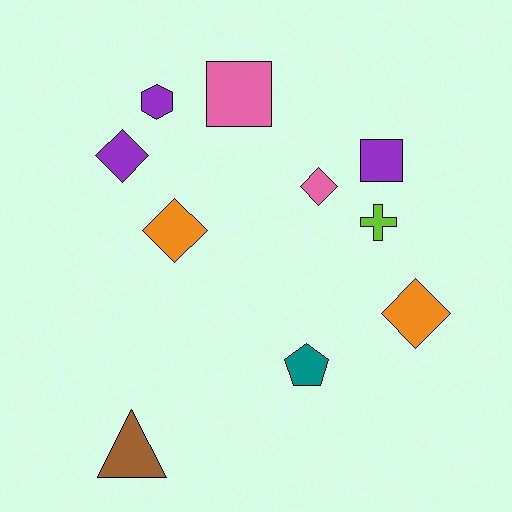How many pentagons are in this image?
There is 1 pentagon.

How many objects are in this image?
There are 10 objects.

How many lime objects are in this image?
There is 1 lime object.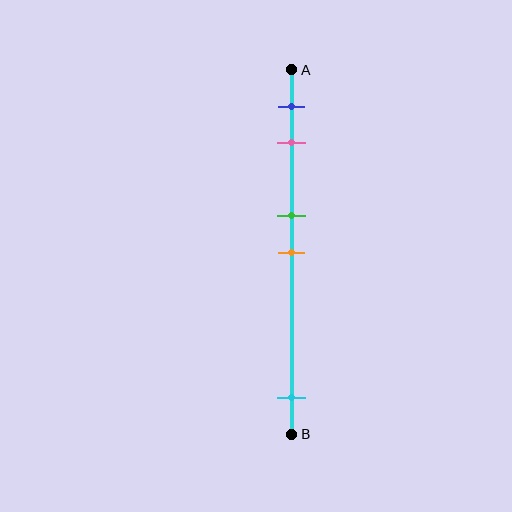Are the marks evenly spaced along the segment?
No, the marks are not evenly spaced.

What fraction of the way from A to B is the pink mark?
The pink mark is approximately 20% (0.2) of the way from A to B.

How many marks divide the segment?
There are 5 marks dividing the segment.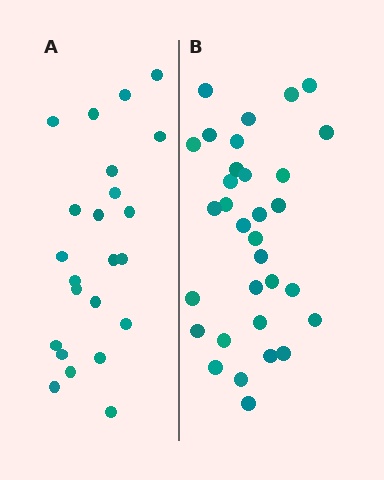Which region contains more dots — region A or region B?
Region B (the right region) has more dots.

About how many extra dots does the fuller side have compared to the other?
Region B has roughly 8 or so more dots than region A.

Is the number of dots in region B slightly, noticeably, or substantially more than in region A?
Region B has noticeably more, but not dramatically so. The ratio is roughly 1.4 to 1.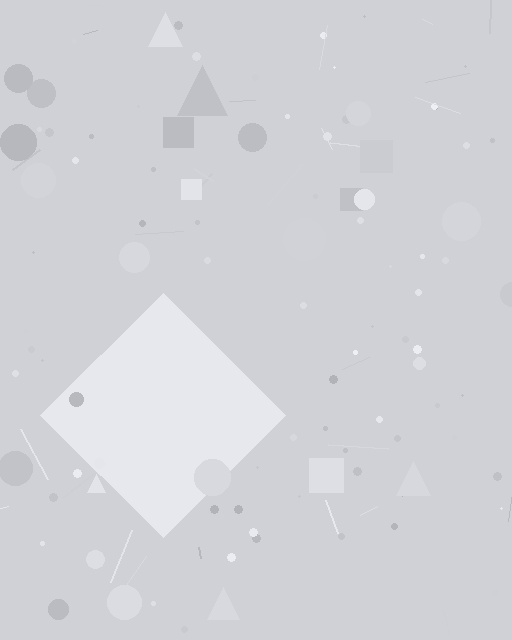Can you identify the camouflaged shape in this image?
The camouflaged shape is a diamond.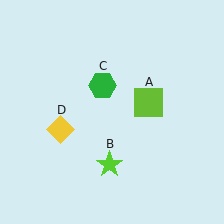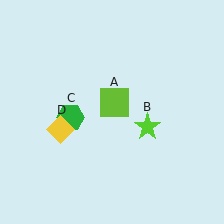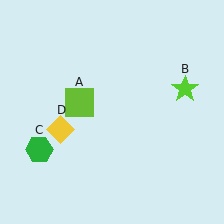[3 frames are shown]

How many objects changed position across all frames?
3 objects changed position: lime square (object A), lime star (object B), green hexagon (object C).